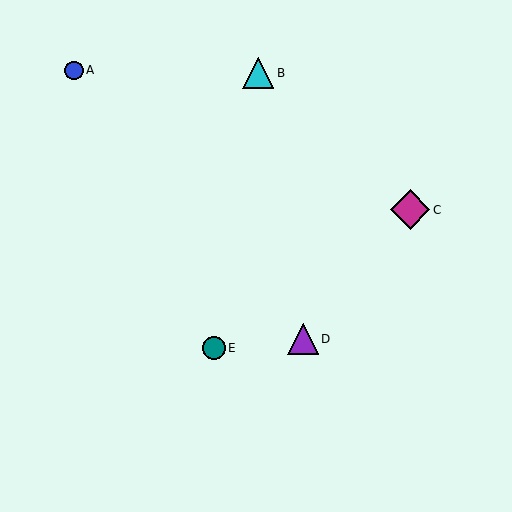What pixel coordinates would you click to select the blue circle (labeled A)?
Click at (74, 70) to select the blue circle A.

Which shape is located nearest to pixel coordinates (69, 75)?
The blue circle (labeled A) at (74, 70) is nearest to that location.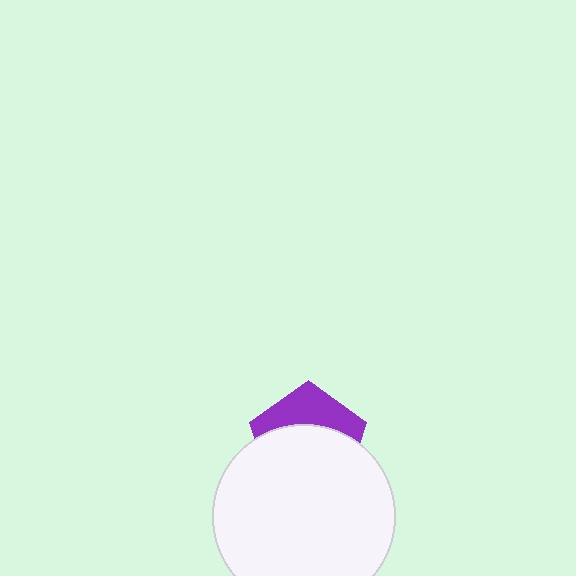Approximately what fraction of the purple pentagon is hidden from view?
Roughly 63% of the purple pentagon is hidden behind the white circle.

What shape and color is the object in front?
The object in front is a white circle.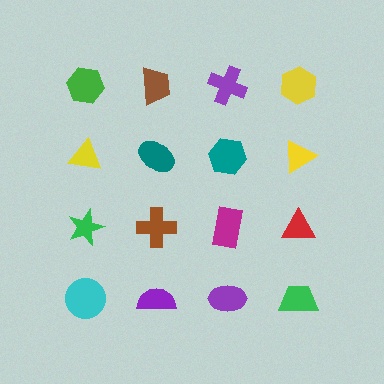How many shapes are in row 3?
4 shapes.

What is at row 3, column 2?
A brown cross.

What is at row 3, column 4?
A red triangle.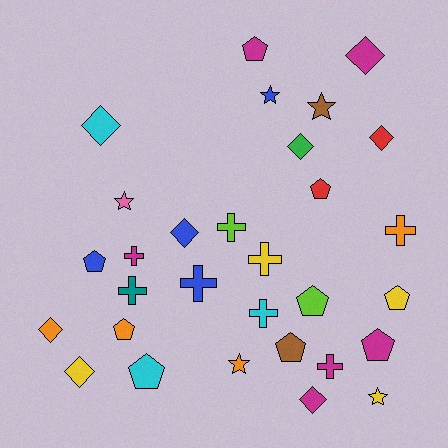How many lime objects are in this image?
There are 2 lime objects.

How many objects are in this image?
There are 30 objects.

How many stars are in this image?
There are 5 stars.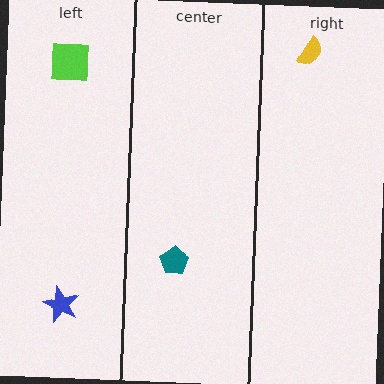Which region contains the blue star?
The left region.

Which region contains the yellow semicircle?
The right region.